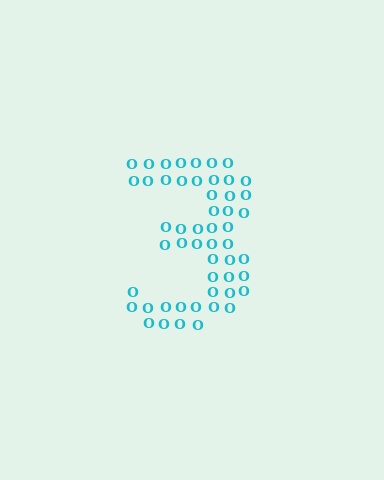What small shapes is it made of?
It is made of small letter O's.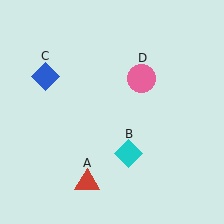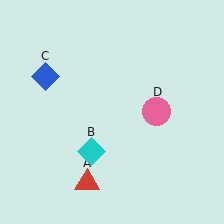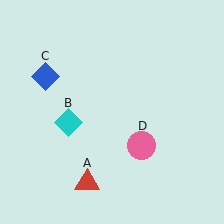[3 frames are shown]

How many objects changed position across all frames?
2 objects changed position: cyan diamond (object B), pink circle (object D).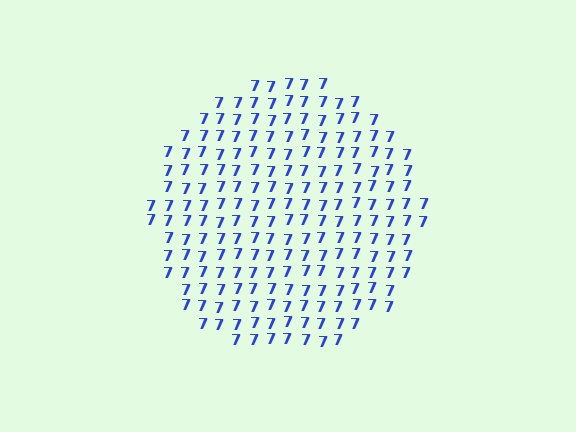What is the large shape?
The large shape is a circle.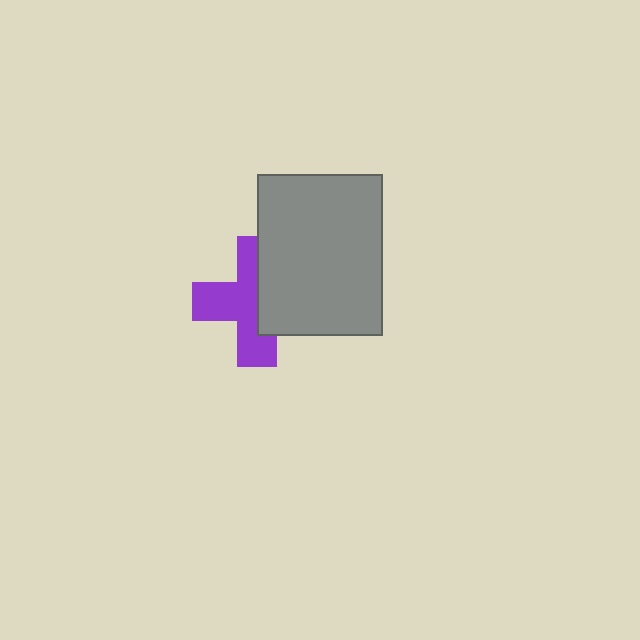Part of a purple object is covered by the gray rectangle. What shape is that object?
It is a cross.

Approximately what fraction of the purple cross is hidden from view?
Roughly 42% of the purple cross is hidden behind the gray rectangle.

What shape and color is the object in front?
The object in front is a gray rectangle.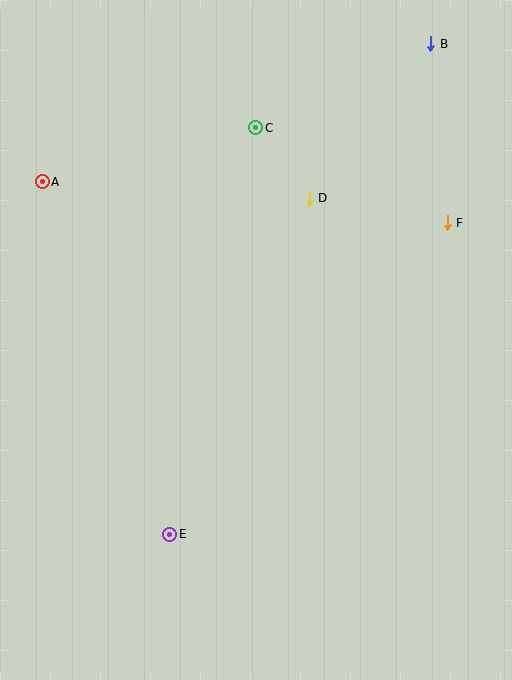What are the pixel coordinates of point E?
Point E is at (170, 534).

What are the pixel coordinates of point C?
Point C is at (256, 128).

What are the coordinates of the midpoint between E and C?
The midpoint between E and C is at (213, 331).